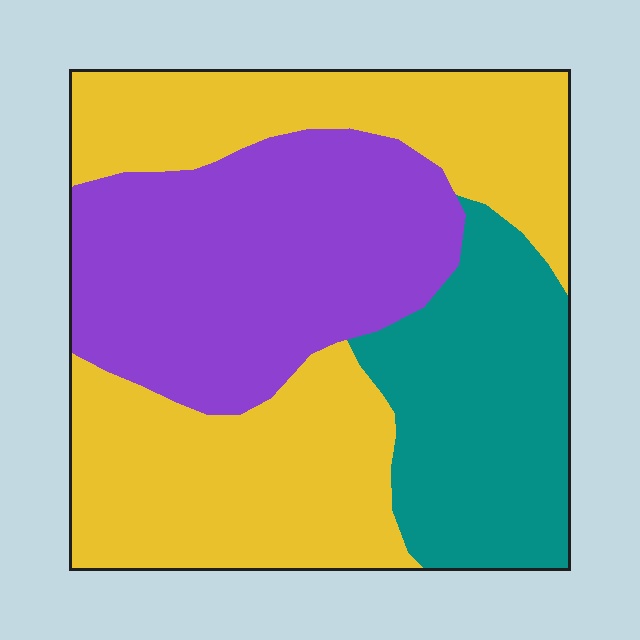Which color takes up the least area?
Teal, at roughly 20%.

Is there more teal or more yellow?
Yellow.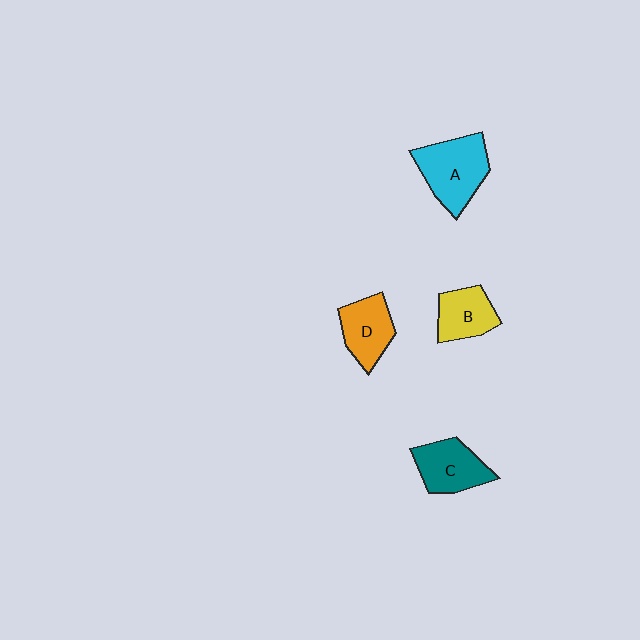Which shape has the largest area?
Shape A (cyan).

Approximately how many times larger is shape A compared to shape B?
Approximately 1.5 times.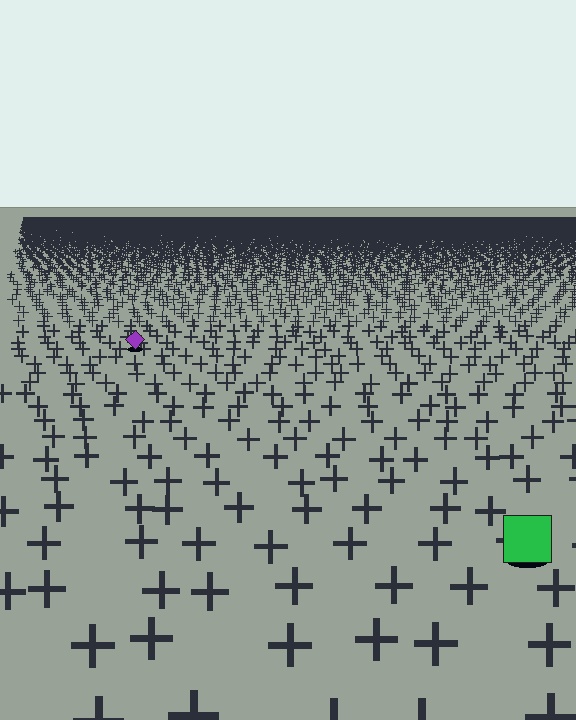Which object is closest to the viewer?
The green square is closest. The texture marks near it are larger and more spread out.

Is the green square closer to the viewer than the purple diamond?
Yes. The green square is closer — you can tell from the texture gradient: the ground texture is coarser near it.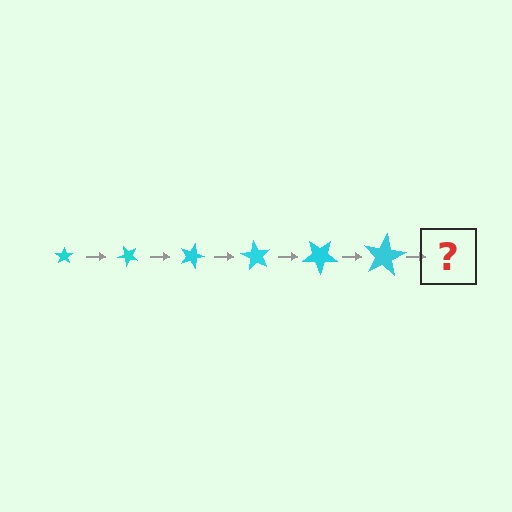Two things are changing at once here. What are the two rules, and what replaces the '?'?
The two rules are that the star grows larger each step and it rotates 45 degrees each step. The '?' should be a star, larger than the previous one and rotated 270 degrees from the start.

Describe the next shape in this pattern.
It should be a star, larger than the previous one and rotated 270 degrees from the start.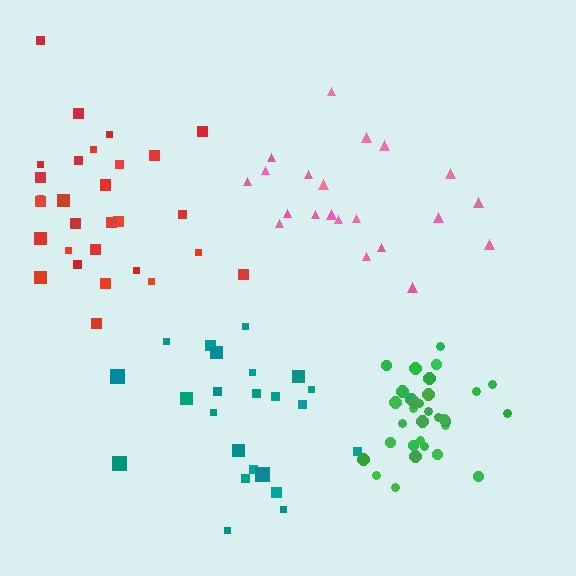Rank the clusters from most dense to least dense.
green, teal, red, pink.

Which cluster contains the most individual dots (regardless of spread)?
Green (33).